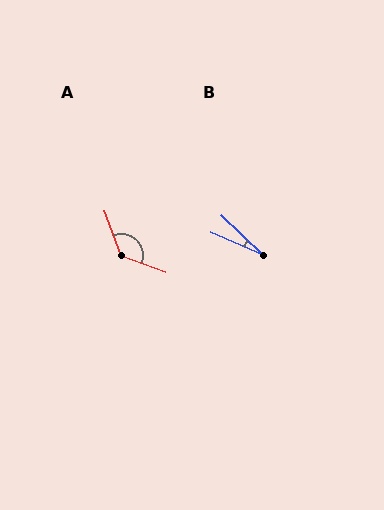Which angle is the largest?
A, at approximately 131 degrees.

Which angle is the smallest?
B, at approximately 21 degrees.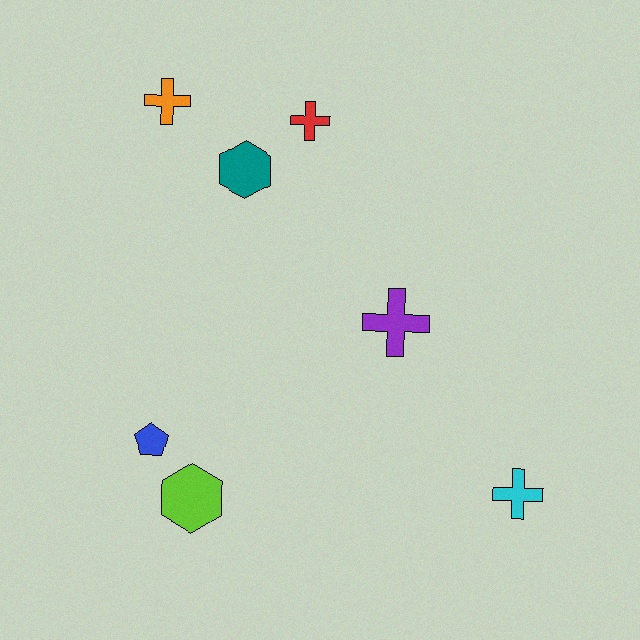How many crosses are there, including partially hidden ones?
There are 4 crosses.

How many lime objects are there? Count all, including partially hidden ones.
There is 1 lime object.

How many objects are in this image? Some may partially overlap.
There are 7 objects.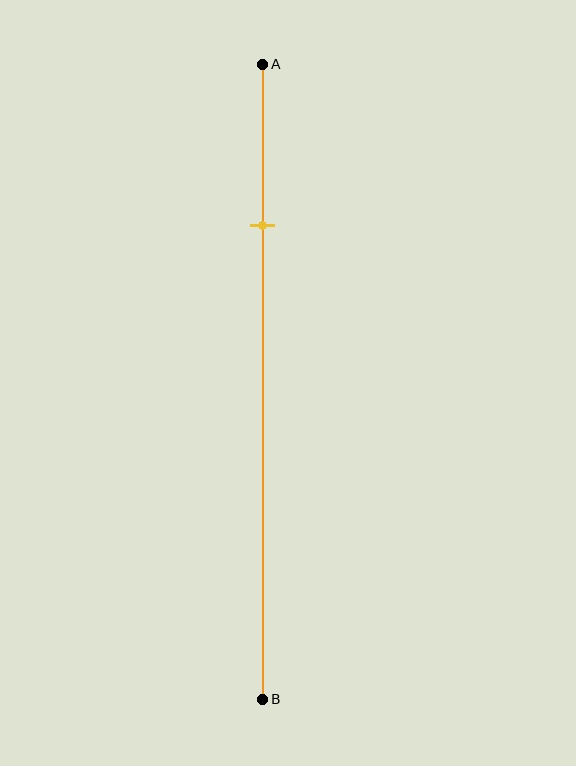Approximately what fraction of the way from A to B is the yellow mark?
The yellow mark is approximately 25% of the way from A to B.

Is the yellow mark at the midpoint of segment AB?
No, the mark is at about 25% from A, not at the 50% midpoint.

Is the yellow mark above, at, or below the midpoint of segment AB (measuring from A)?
The yellow mark is above the midpoint of segment AB.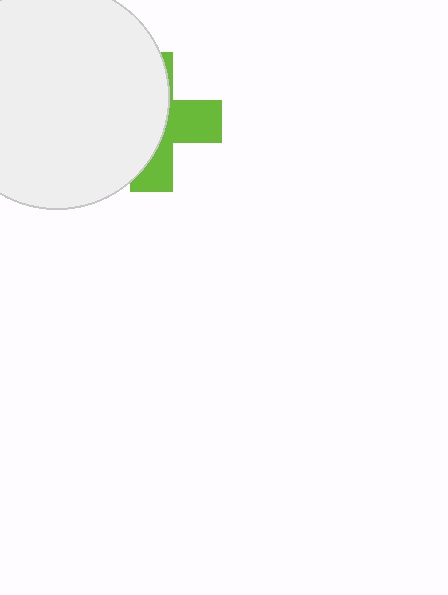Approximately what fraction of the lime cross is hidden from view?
Roughly 60% of the lime cross is hidden behind the white circle.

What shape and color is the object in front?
The object in front is a white circle.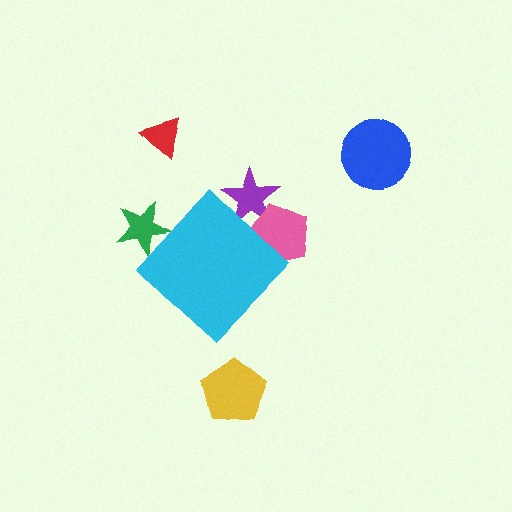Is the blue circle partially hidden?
No, the blue circle is fully visible.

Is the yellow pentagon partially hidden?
No, the yellow pentagon is fully visible.